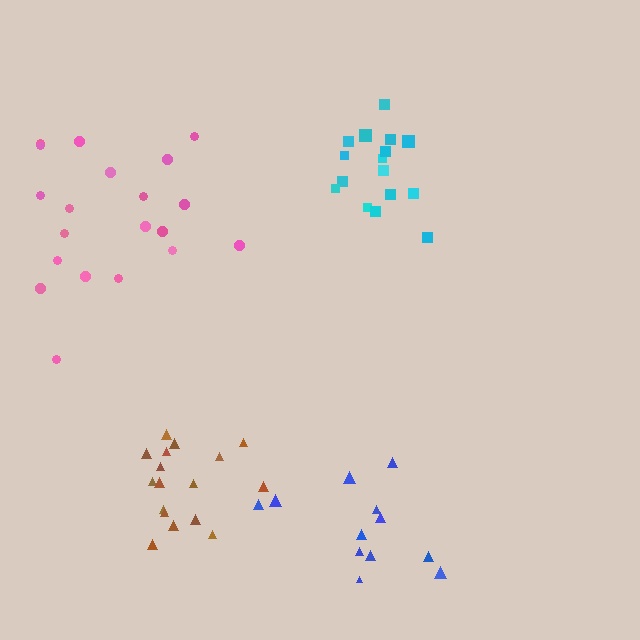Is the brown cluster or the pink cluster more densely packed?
Brown.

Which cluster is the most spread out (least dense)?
Blue.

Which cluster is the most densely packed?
Cyan.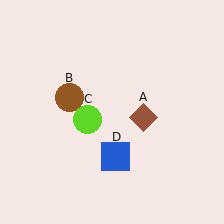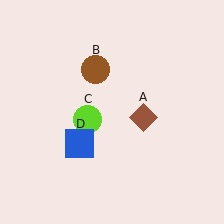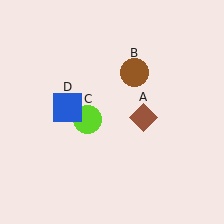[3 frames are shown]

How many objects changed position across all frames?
2 objects changed position: brown circle (object B), blue square (object D).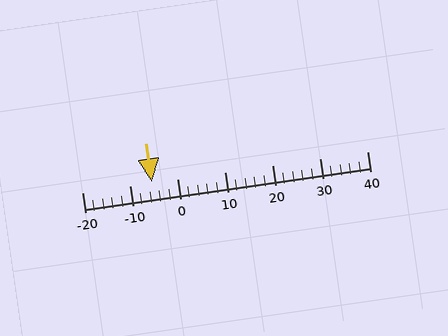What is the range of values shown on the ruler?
The ruler shows values from -20 to 40.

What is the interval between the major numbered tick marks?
The major tick marks are spaced 10 units apart.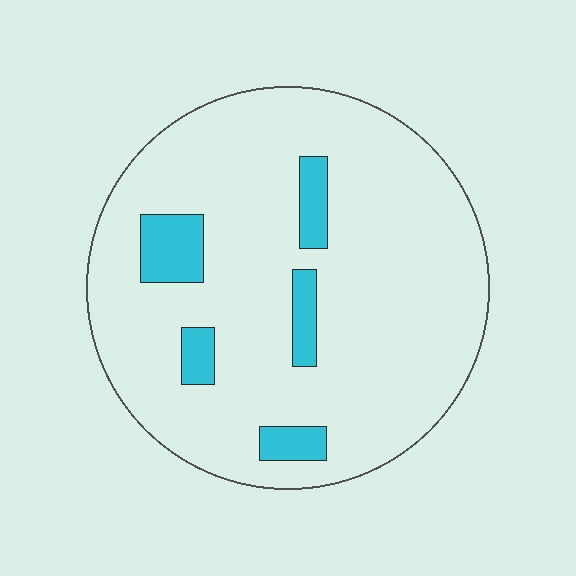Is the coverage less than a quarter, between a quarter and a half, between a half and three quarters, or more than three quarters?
Less than a quarter.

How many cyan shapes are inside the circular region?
5.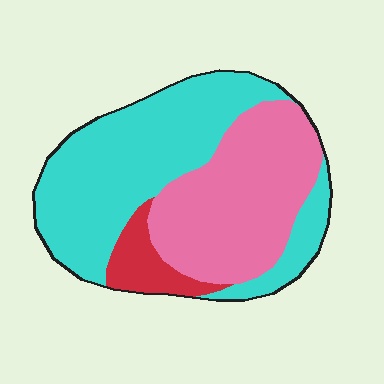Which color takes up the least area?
Red, at roughly 10%.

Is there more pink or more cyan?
Cyan.